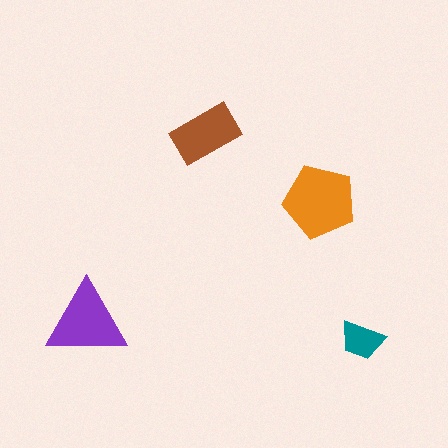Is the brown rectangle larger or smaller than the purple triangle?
Smaller.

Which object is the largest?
The orange pentagon.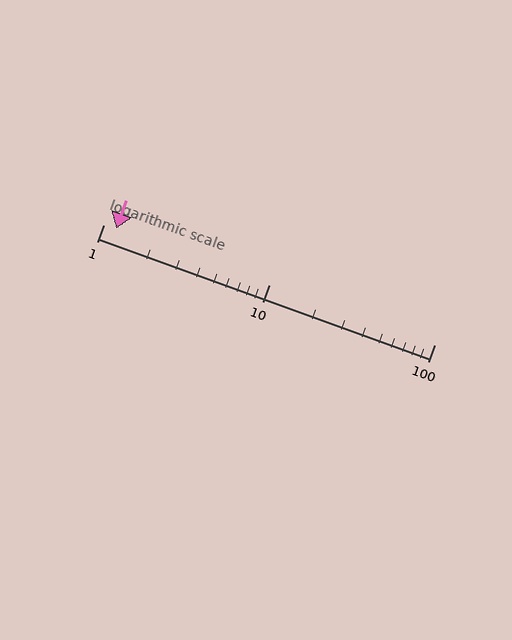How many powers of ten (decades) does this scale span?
The scale spans 2 decades, from 1 to 100.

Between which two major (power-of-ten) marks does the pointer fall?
The pointer is between 1 and 10.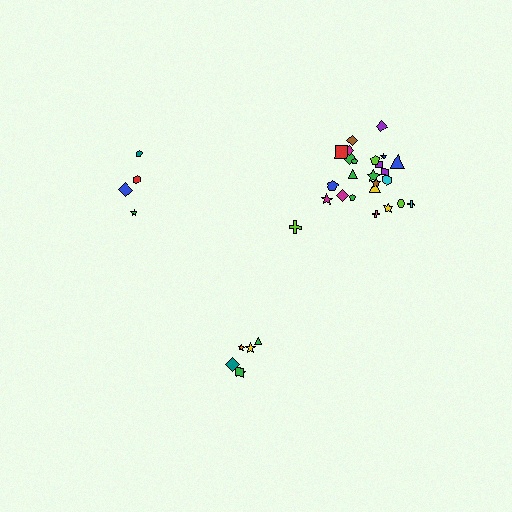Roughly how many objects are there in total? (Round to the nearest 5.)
Roughly 35 objects in total.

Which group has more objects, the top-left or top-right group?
The top-right group.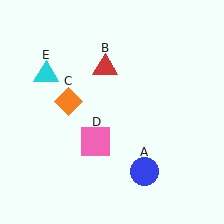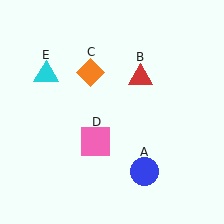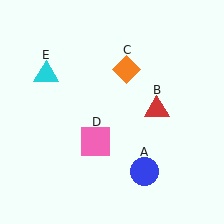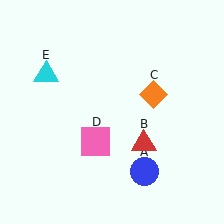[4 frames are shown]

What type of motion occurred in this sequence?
The red triangle (object B), orange diamond (object C) rotated clockwise around the center of the scene.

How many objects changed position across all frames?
2 objects changed position: red triangle (object B), orange diamond (object C).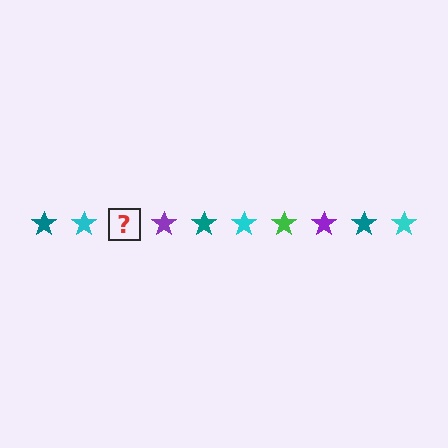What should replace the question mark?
The question mark should be replaced with a green star.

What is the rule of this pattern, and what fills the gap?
The rule is that the pattern cycles through teal, cyan, green, purple stars. The gap should be filled with a green star.